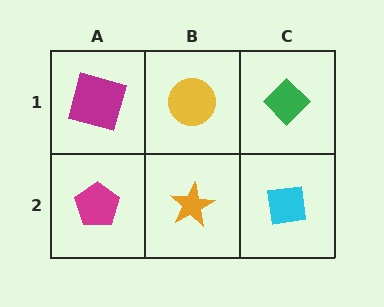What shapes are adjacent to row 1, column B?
An orange star (row 2, column B), a magenta square (row 1, column A), a green diamond (row 1, column C).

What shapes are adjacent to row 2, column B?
A yellow circle (row 1, column B), a magenta pentagon (row 2, column A), a cyan square (row 2, column C).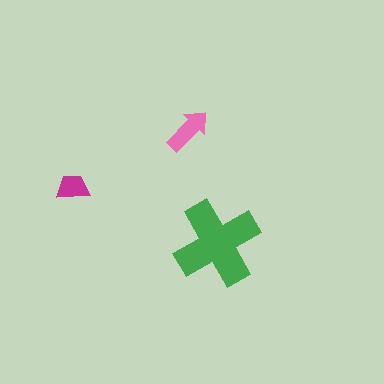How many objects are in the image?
There are 3 objects in the image.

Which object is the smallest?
The magenta trapezoid.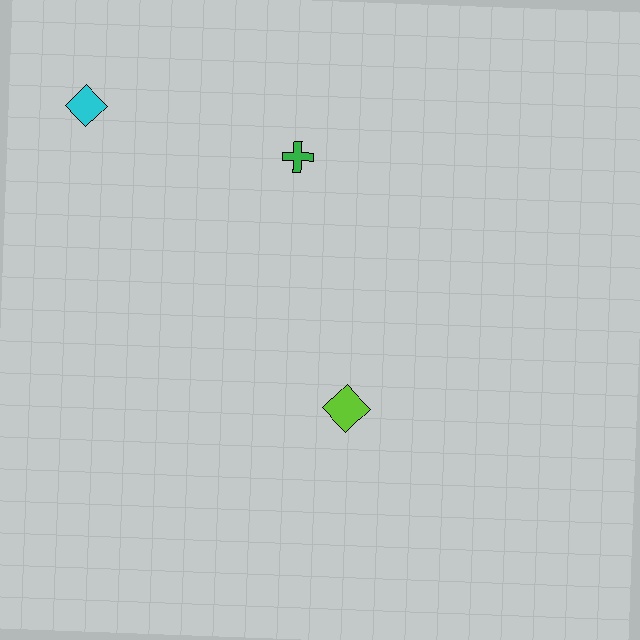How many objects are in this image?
There are 3 objects.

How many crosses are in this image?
There is 1 cross.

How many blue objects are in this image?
There are no blue objects.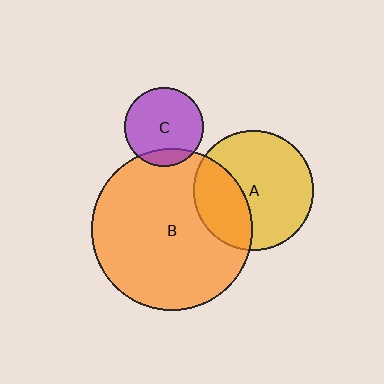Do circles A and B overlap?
Yes.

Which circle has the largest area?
Circle B (orange).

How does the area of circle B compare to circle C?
Approximately 4.1 times.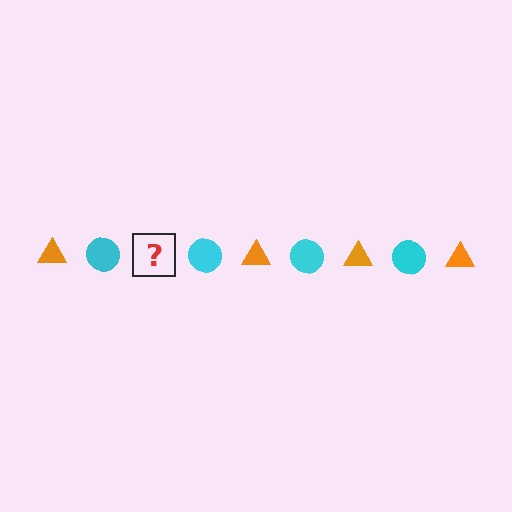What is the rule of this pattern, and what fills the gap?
The rule is that the pattern alternates between orange triangle and cyan circle. The gap should be filled with an orange triangle.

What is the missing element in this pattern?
The missing element is an orange triangle.